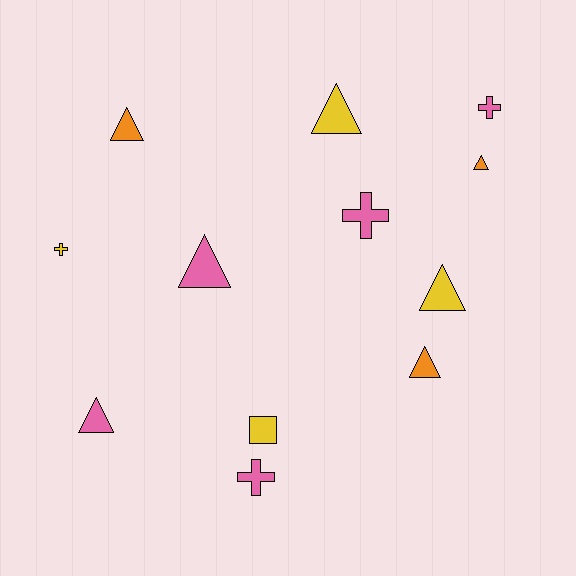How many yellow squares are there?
There is 1 yellow square.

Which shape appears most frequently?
Triangle, with 7 objects.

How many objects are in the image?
There are 12 objects.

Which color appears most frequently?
Pink, with 5 objects.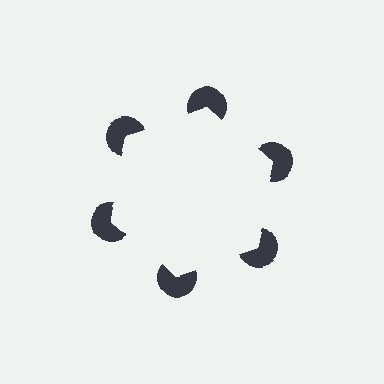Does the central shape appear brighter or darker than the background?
It typically appears slightly brighter than the background, even though no actual brightness change is drawn.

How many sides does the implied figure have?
6 sides.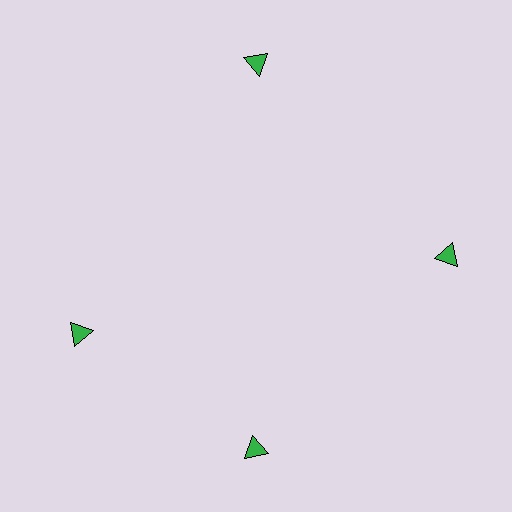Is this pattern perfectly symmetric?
No. The 4 green triangles are arranged in a ring, but one element near the 9 o'clock position is rotated out of alignment along the ring, breaking the 4-fold rotational symmetry.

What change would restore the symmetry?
The symmetry would be restored by rotating it back into even spacing with its neighbors so that all 4 triangles sit at equal angles and equal distance from the center.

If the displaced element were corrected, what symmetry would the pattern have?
It would have 4-fold rotational symmetry — the pattern would map onto itself every 90 degrees.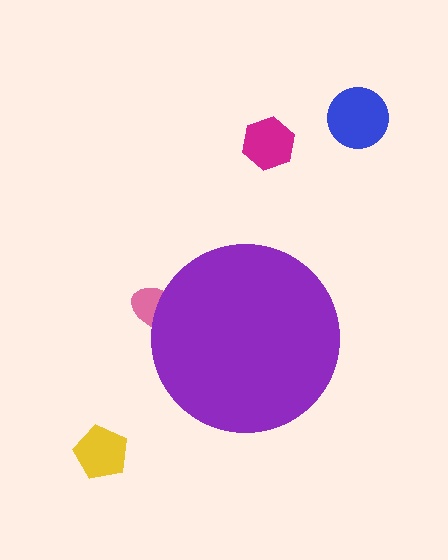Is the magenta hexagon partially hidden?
No, the magenta hexagon is fully visible.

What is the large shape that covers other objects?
A purple circle.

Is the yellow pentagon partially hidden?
No, the yellow pentagon is fully visible.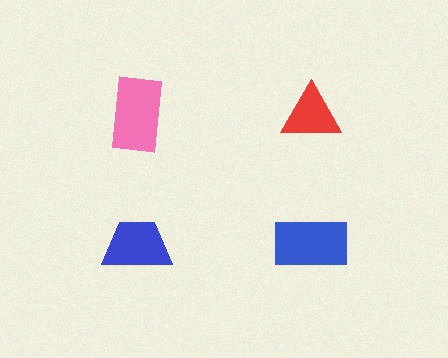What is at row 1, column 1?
A pink rectangle.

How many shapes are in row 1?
2 shapes.